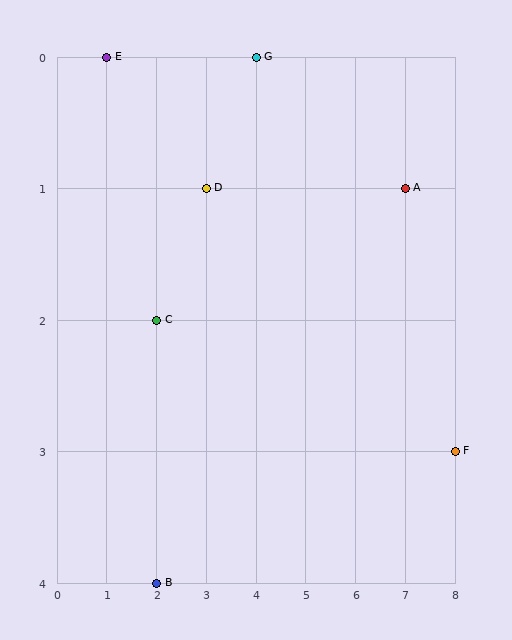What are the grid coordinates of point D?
Point D is at grid coordinates (3, 1).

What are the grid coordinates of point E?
Point E is at grid coordinates (1, 0).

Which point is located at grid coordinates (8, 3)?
Point F is at (8, 3).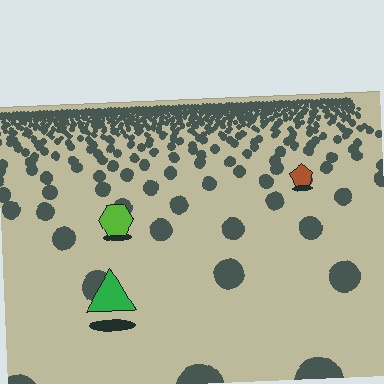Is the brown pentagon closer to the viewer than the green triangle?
No. The green triangle is closer — you can tell from the texture gradient: the ground texture is coarser near it.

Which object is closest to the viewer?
The green triangle is closest. The texture marks near it are larger and more spread out.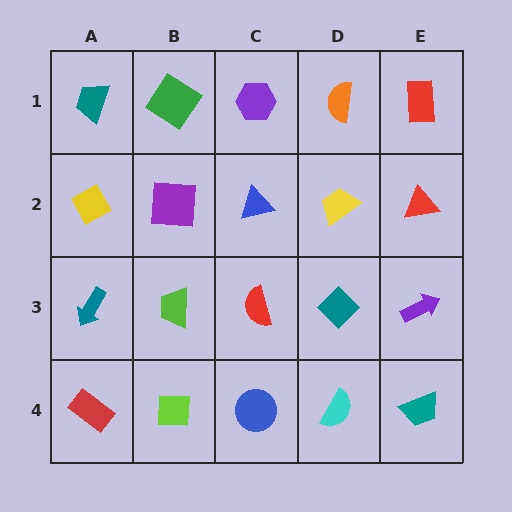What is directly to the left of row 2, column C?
A purple square.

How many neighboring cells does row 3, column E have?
3.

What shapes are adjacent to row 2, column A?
A teal trapezoid (row 1, column A), a teal arrow (row 3, column A), a purple square (row 2, column B).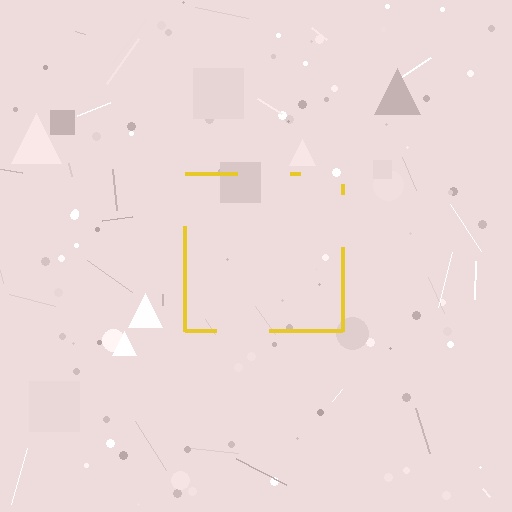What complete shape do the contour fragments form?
The contour fragments form a square.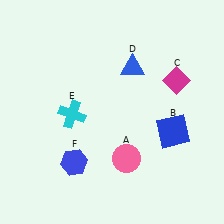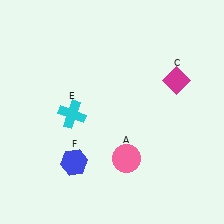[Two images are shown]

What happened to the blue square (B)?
The blue square (B) was removed in Image 2. It was in the bottom-right area of Image 1.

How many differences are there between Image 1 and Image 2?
There are 2 differences between the two images.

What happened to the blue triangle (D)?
The blue triangle (D) was removed in Image 2. It was in the top-right area of Image 1.